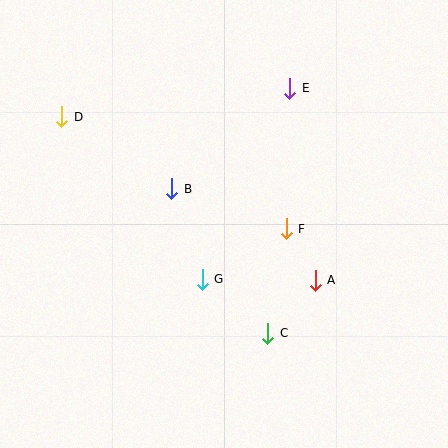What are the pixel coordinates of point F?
Point F is at (286, 229).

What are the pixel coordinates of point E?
Point E is at (290, 88).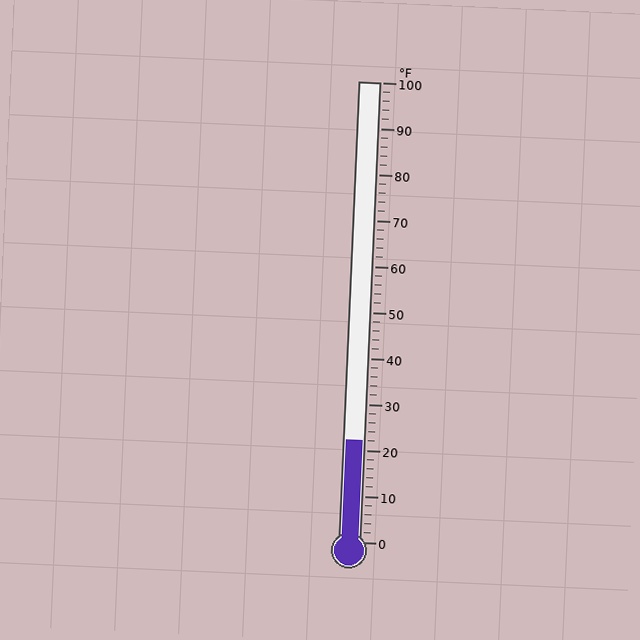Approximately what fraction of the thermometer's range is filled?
The thermometer is filled to approximately 20% of its range.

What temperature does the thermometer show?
The thermometer shows approximately 22°F.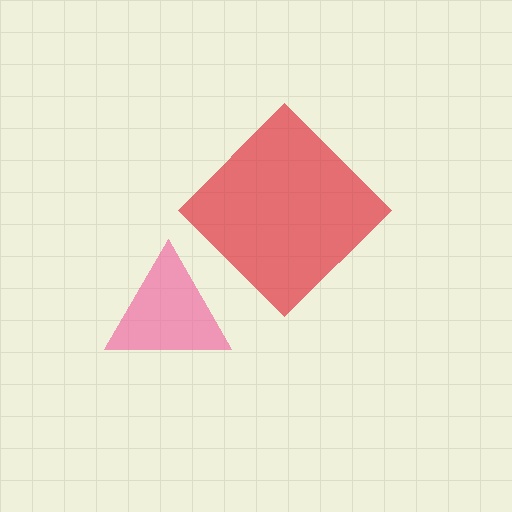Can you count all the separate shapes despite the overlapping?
Yes, there are 2 separate shapes.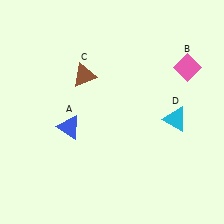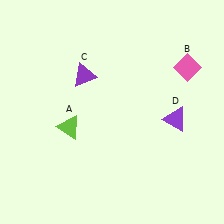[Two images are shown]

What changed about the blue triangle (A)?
In Image 1, A is blue. In Image 2, it changed to lime.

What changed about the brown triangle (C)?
In Image 1, C is brown. In Image 2, it changed to purple.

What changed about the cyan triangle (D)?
In Image 1, D is cyan. In Image 2, it changed to purple.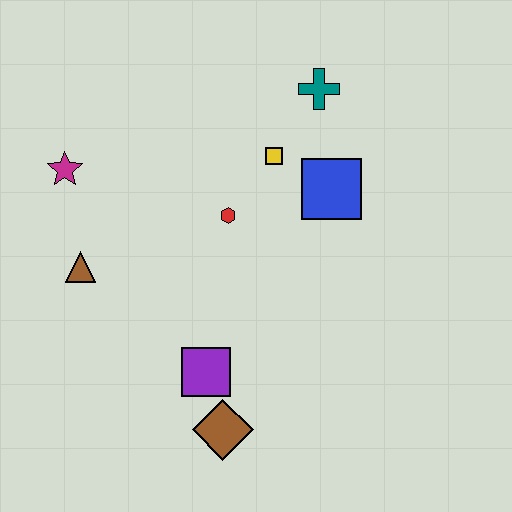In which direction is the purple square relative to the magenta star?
The purple square is below the magenta star.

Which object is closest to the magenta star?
The brown triangle is closest to the magenta star.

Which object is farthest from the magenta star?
The brown diamond is farthest from the magenta star.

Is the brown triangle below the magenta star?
Yes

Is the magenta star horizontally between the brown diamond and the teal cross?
No